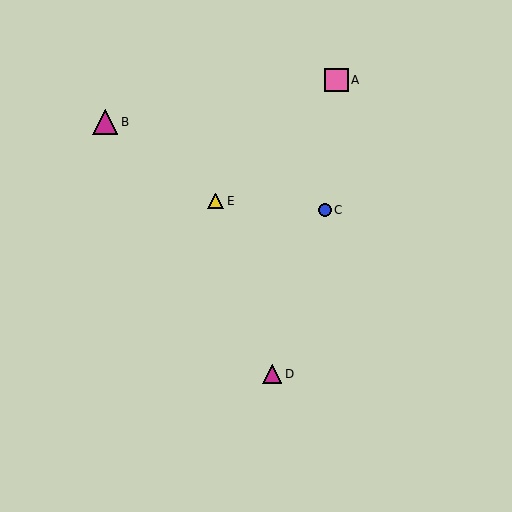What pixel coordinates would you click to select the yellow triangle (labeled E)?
Click at (216, 201) to select the yellow triangle E.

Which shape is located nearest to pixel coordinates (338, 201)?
The blue circle (labeled C) at (325, 210) is nearest to that location.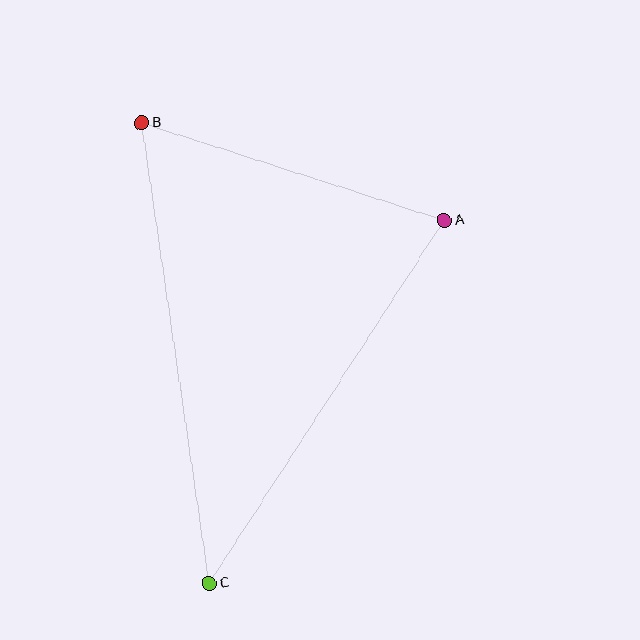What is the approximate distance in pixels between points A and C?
The distance between A and C is approximately 433 pixels.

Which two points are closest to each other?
Points A and B are closest to each other.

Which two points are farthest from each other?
Points B and C are farthest from each other.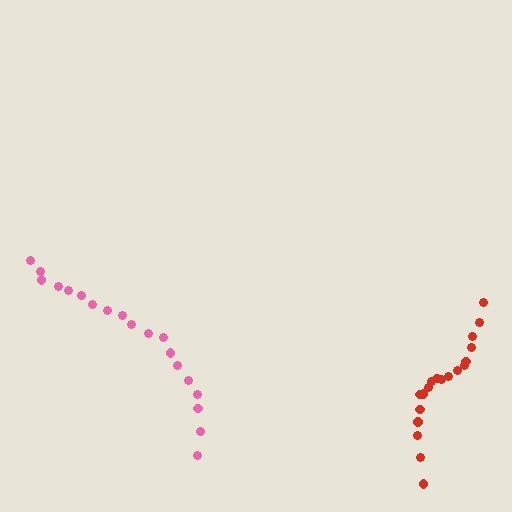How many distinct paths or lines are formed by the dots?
There are 2 distinct paths.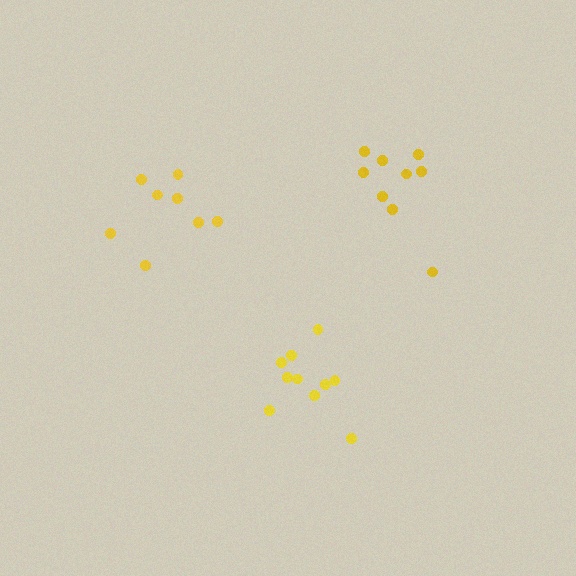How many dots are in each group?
Group 1: 8 dots, Group 2: 9 dots, Group 3: 10 dots (27 total).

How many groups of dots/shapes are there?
There are 3 groups.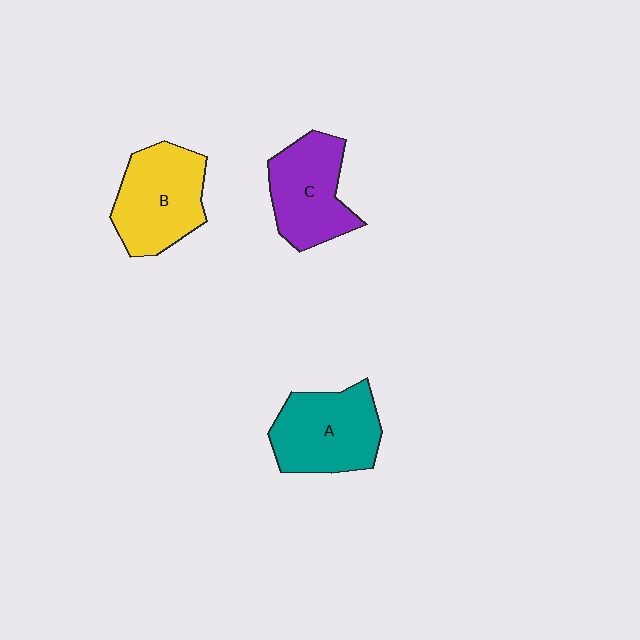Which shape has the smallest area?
Shape C (purple).